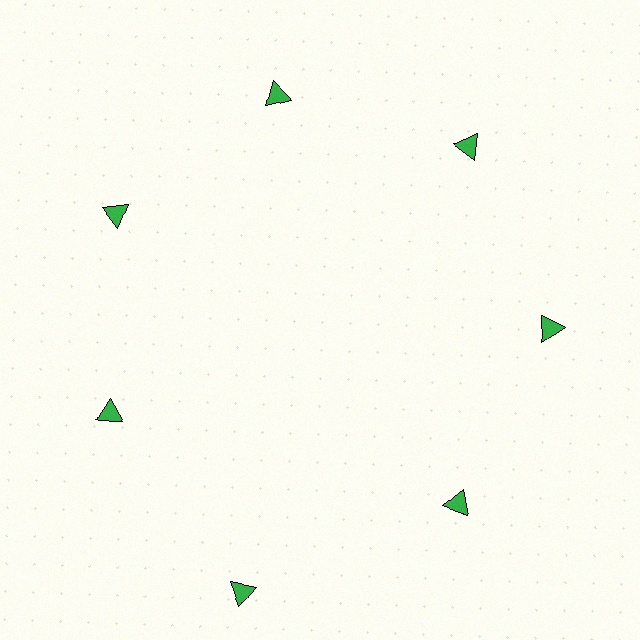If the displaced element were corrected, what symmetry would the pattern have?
It would have 7-fold rotational symmetry — the pattern would map onto itself every 51 degrees.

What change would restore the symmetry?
The symmetry would be restored by moving it inward, back onto the ring so that all 7 triangles sit at equal angles and equal distance from the center.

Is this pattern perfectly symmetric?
No. The 7 green triangles are arranged in a ring, but one element near the 6 o'clock position is pushed outward from the center, breaking the 7-fold rotational symmetry.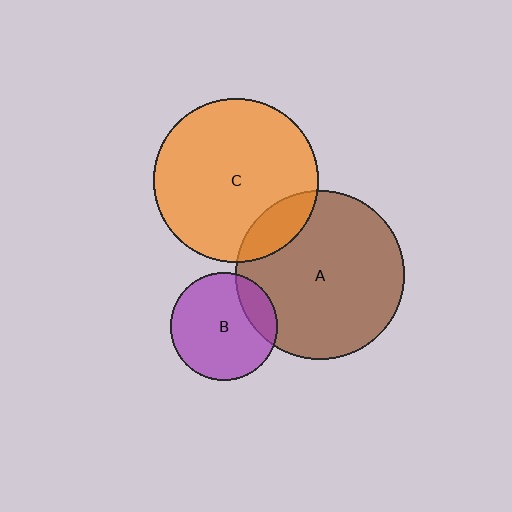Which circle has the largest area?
Circle A (brown).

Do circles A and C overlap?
Yes.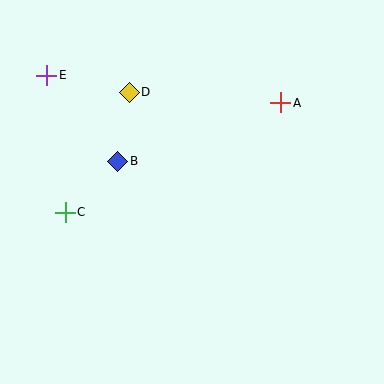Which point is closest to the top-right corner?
Point A is closest to the top-right corner.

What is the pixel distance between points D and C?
The distance between D and C is 136 pixels.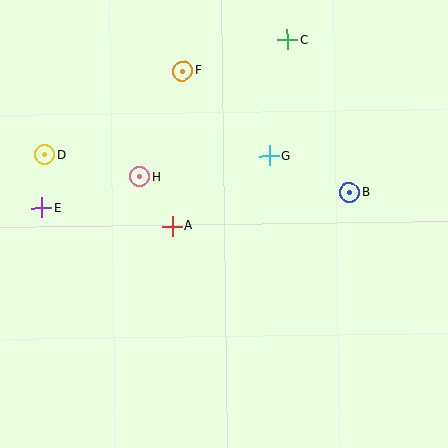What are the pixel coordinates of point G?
Point G is at (269, 156).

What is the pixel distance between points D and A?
The distance between D and A is 146 pixels.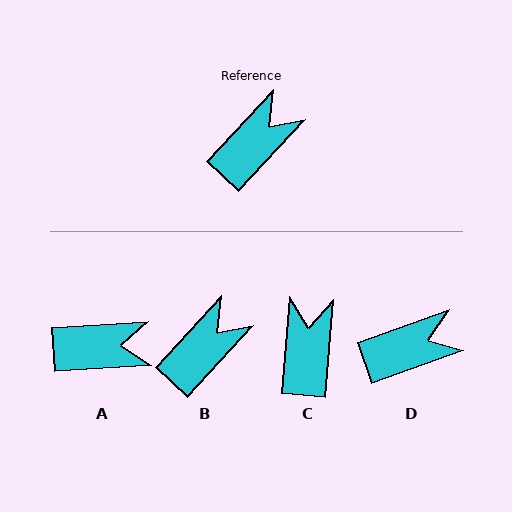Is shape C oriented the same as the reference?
No, it is off by about 39 degrees.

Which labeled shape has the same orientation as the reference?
B.